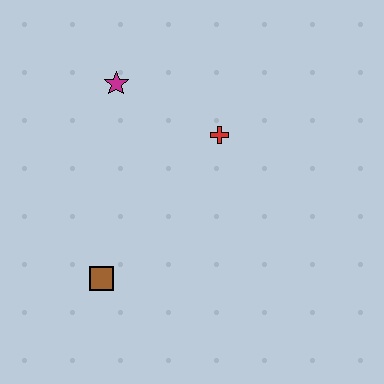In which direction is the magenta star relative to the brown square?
The magenta star is above the brown square.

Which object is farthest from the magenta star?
The brown square is farthest from the magenta star.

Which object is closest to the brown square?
The red cross is closest to the brown square.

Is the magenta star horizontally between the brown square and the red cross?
Yes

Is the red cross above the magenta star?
No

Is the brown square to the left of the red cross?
Yes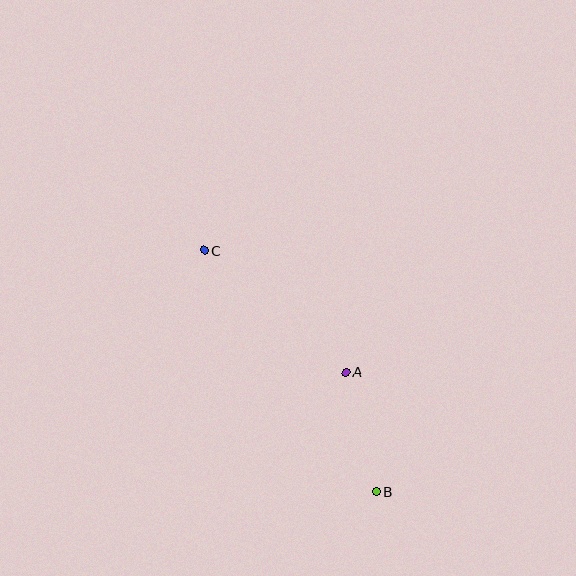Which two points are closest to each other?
Points A and B are closest to each other.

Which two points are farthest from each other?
Points B and C are farthest from each other.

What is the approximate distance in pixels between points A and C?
The distance between A and C is approximately 186 pixels.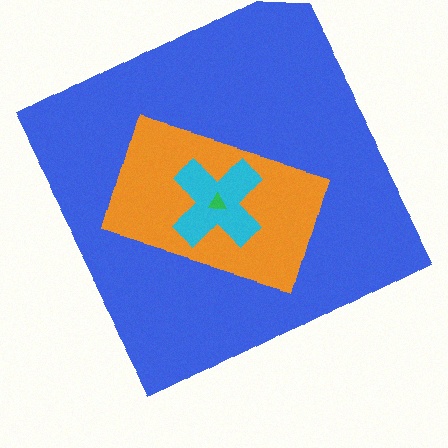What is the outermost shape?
The blue square.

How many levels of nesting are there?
4.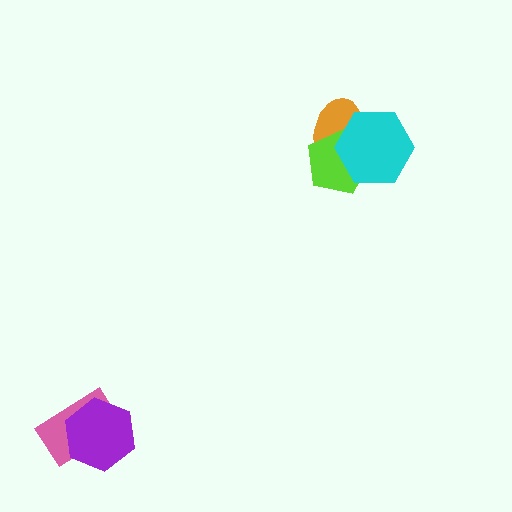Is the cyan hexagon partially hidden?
No, no other shape covers it.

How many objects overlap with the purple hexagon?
1 object overlaps with the purple hexagon.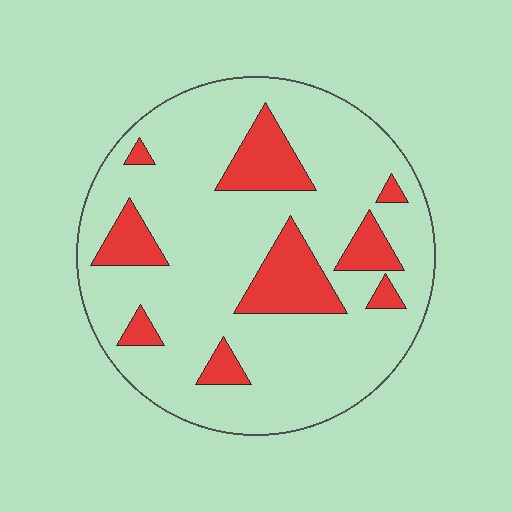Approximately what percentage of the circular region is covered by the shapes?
Approximately 20%.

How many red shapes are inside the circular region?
9.